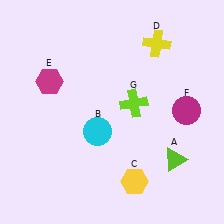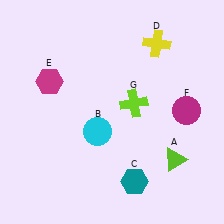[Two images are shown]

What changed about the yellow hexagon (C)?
In Image 1, C is yellow. In Image 2, it changed to teal.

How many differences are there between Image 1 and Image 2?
There is 1 difference between the two images.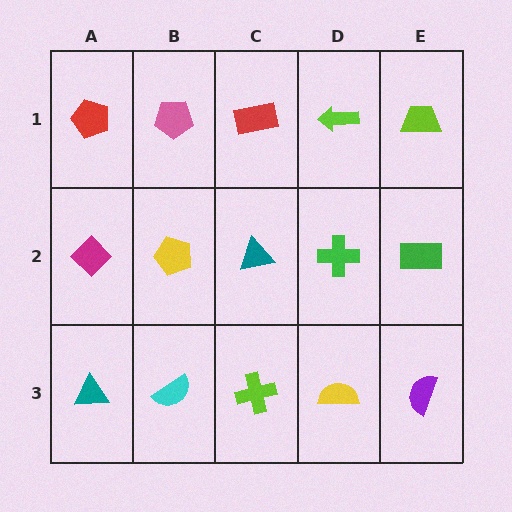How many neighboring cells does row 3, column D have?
3.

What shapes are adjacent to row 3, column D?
A green cross (row 2, column D), a lime cross (row 3, column C), a purple semicircle (row 3, column E).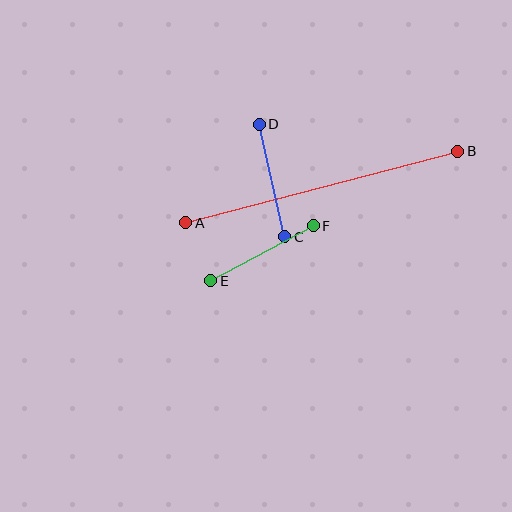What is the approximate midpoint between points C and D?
The midpoint is at approximately (272, 180) pixels.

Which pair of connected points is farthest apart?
Points A and B are farthest apart.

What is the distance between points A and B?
The distance is approximately 282 pixels.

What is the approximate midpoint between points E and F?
The midpoint is at approximately (262, 253) pixels.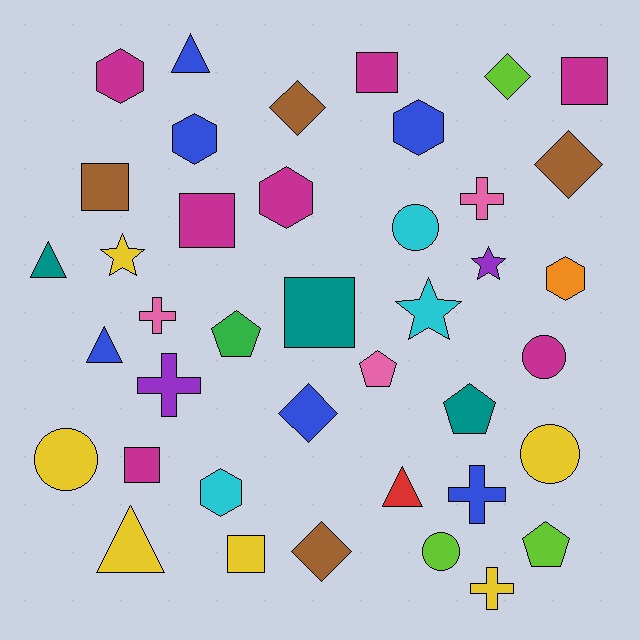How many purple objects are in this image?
There are 2 purple objects.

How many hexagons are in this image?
There are 6 hexagons.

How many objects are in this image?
There are 40 objects.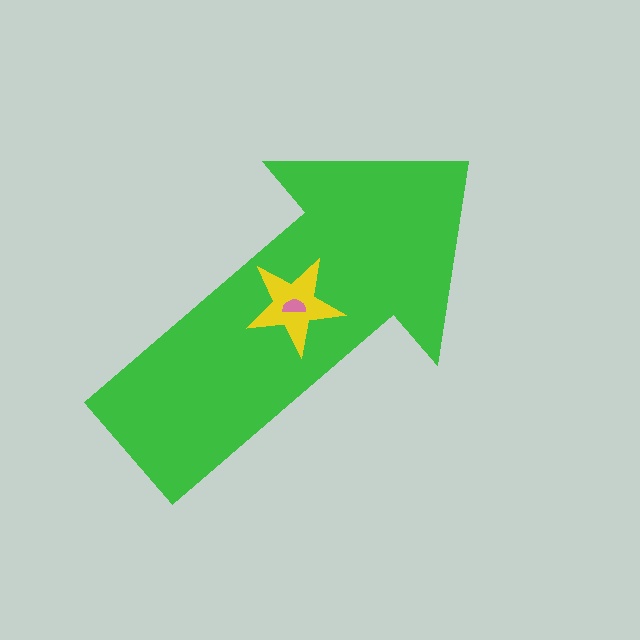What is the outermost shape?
The green arrow.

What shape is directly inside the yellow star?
The pink semicircle.